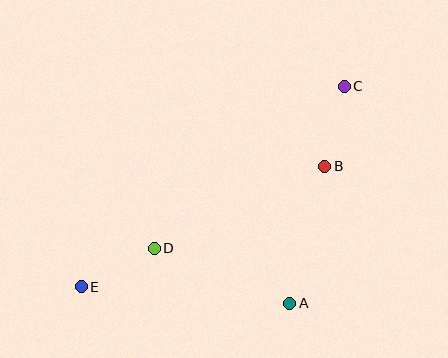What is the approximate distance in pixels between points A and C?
The distance between A and C is approximately 224 pixels.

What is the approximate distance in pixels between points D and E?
The distance between D and E is approximately 83 pixels.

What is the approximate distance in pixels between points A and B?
The distance between A and B is approximately 141 pixels.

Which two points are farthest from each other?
Points C and E are farthest from each other.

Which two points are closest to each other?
Points B and C are closest to each other.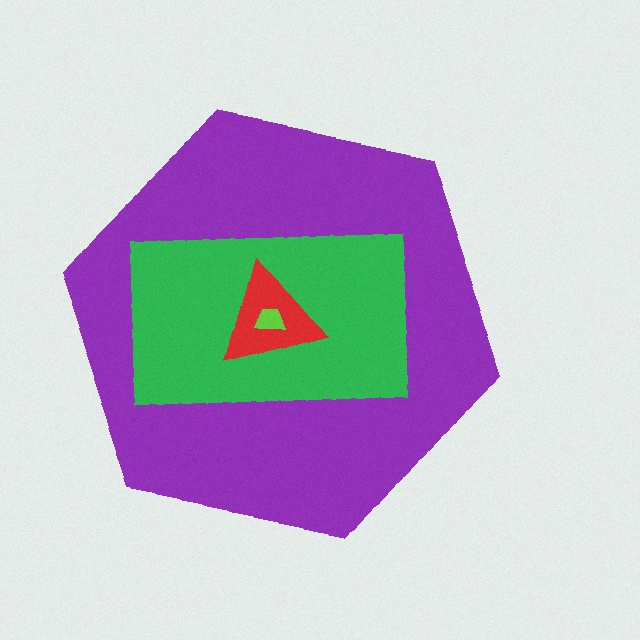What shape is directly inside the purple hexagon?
The green rectangle.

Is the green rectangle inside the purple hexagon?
Yes.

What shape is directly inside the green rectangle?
The red triangle.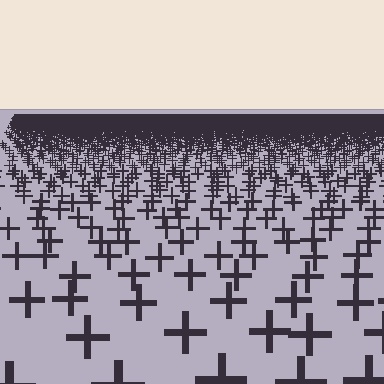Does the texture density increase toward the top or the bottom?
Density increases toward the top.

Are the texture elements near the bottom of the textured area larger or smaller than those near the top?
Larger. Near the bottom, elements are closer to the viewer and appear at a bigger on-screen size.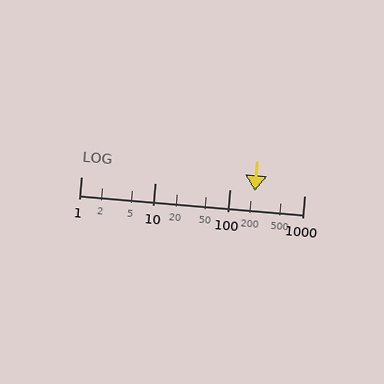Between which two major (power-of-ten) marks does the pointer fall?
The pointer is between 100 and 1000.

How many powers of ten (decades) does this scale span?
The scale spans 3 decades, from 1 to 1000.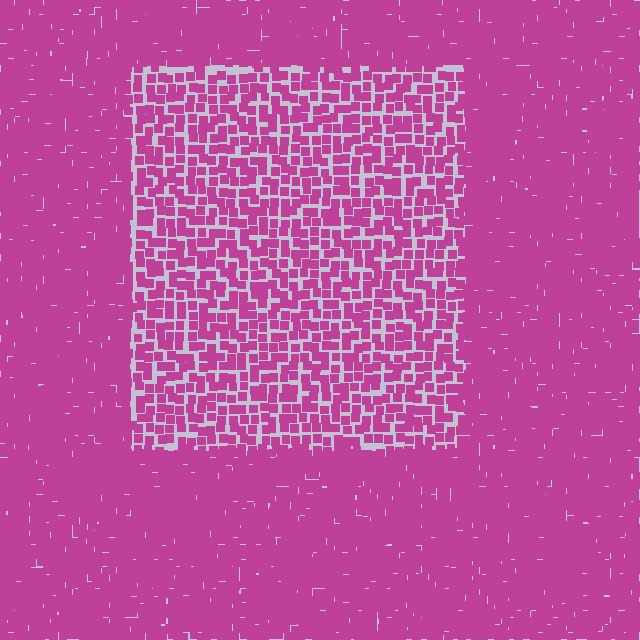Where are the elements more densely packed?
The elements are more densely packed outside the rectangle boundary.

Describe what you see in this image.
The image contains small magenta elements arranged at two different densities. A rectangle-shaped region is visible where the elements are less densely packed than the surrounding area.